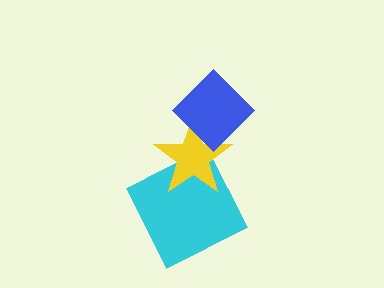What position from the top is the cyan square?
The cyan square is 3rd from the top.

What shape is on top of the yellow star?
The blue diamond is on top of the yellow star.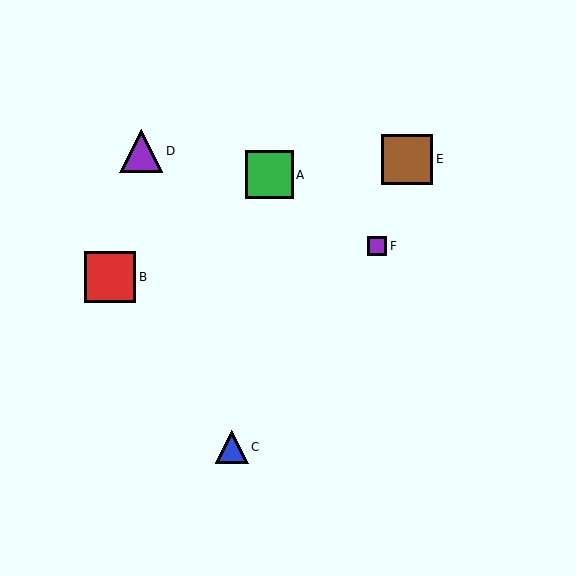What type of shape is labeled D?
Shape D is a purple triangle.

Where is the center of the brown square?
The center of the brown square is at (407, 159).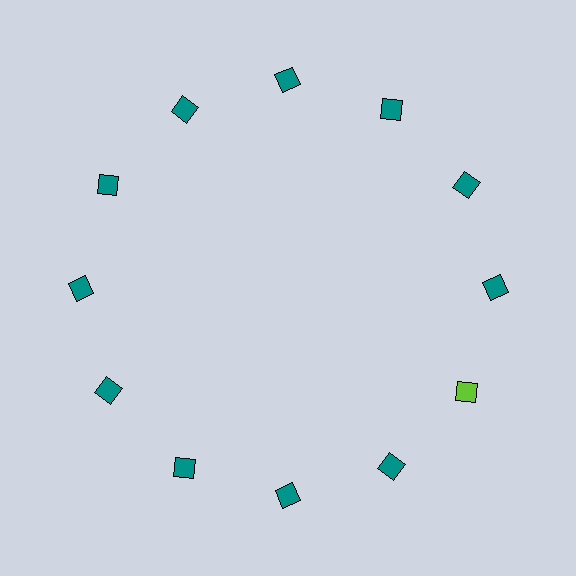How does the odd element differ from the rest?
It has a different color: lime instead of teal.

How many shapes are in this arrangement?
There are 12 shapes arranged in a ring pattern.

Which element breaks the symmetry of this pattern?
The lime diamond at roughly the 4 o'clock position breaks the symmetry. All other shapes are teal diamonds.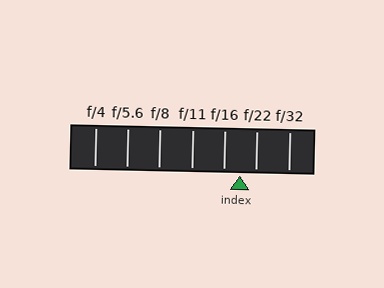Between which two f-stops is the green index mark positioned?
The index mark is between f/16 and f/22.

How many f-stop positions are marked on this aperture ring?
There are 7 f-stop positions marked.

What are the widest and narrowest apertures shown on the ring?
The widest aperture shown is f/4 and the narrowest is f/32.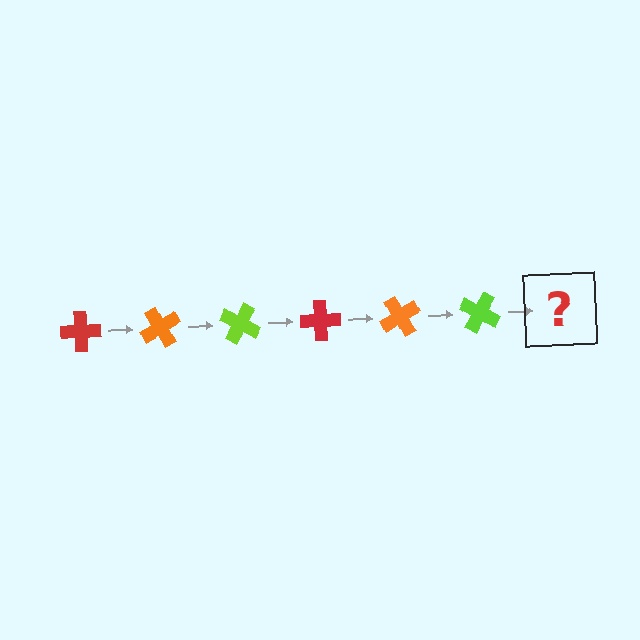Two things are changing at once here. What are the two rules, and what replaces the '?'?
The two rules are that it rotates 60 degrees each step and the color cycles through red, orange, and lime. The '?' should be a red cross, rotated 360 degrees from the start.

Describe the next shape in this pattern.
It should be a red cross, rotated 360 degrees from the start.